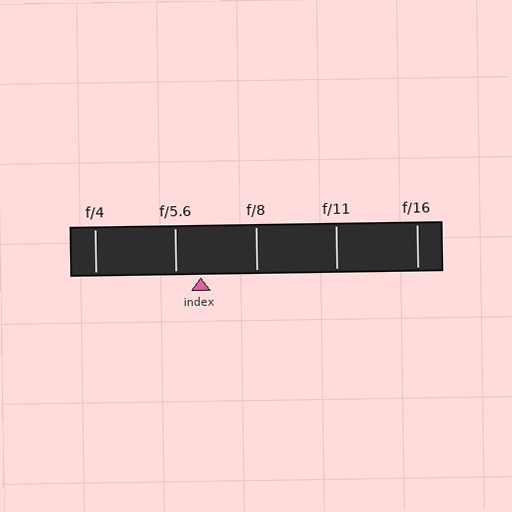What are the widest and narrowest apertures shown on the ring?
The widest aperture shown is f/4 and the narrowest is f/16.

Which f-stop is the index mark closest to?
The index mark is closest to f/5.6.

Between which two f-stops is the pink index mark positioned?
The index mark is between f/5.6 and f/8.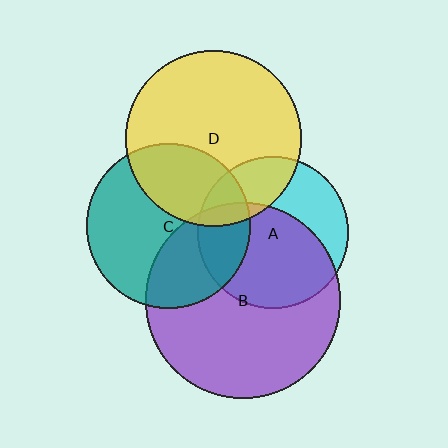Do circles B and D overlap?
Yes.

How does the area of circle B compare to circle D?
Approximately 1.2 times.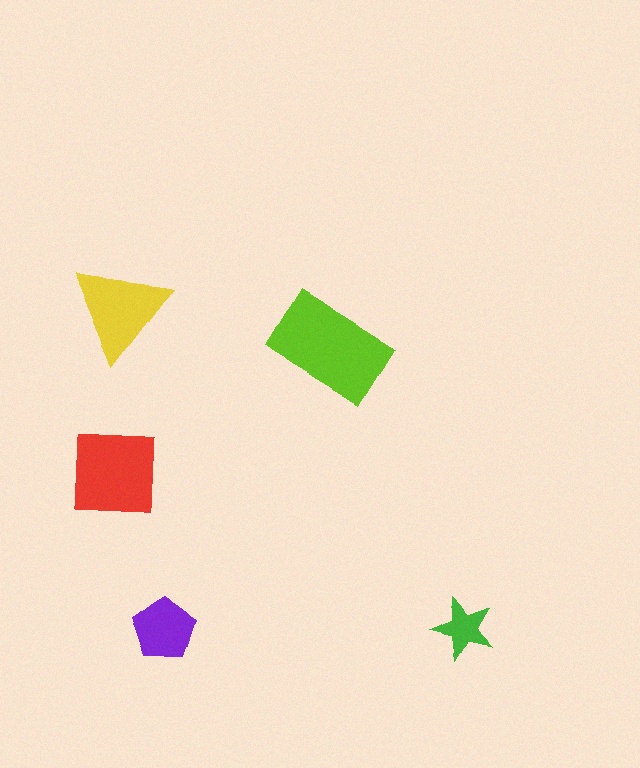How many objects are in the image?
There are 5 objects in the image.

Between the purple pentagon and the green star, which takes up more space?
The purple pentagon.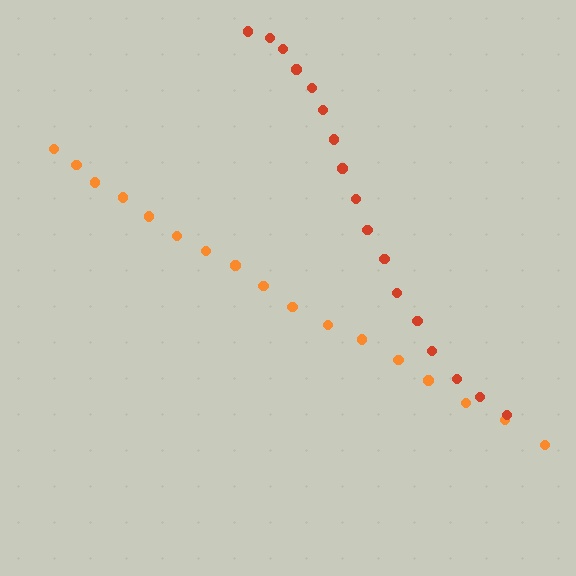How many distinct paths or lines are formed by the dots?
There are 2 distinct paths.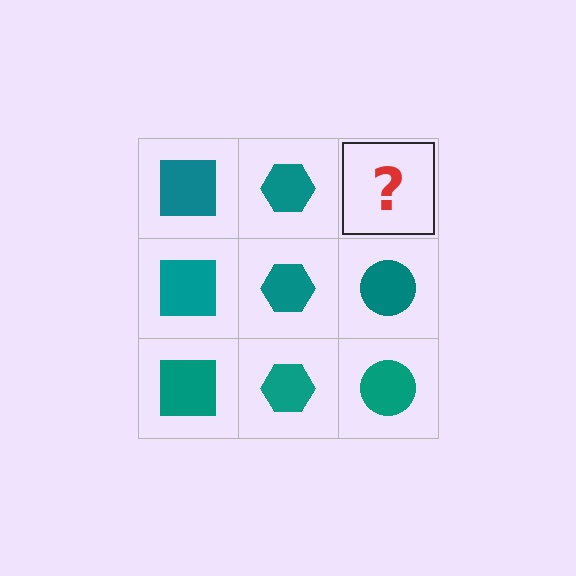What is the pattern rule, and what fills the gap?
The rule is that each column has a consistent shape. The gap should be filled with a teal circle.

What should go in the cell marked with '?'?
The missing cell should contain a teal circle.